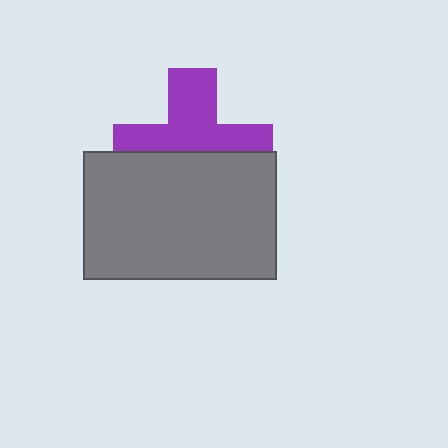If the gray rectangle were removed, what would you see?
You would see the complete purple cross.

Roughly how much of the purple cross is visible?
About half of it is visible (roughly 54%).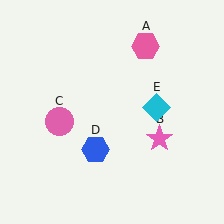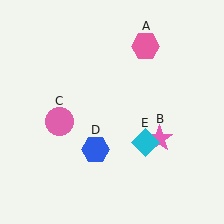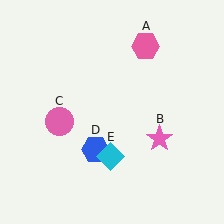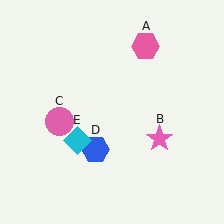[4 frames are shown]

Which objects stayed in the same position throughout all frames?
Pink hexagon (object A) and pink star (object B) and pink circle (object C) and blue hexagon (object D) remained stationary.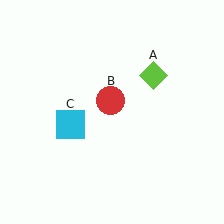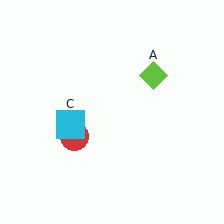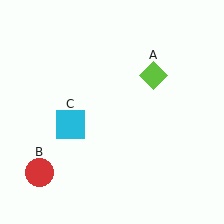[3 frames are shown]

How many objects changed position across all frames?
1 object changed position: red circle (object B).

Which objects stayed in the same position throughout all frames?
Lime diamond (object A) and cyan square (object C) remained stationary.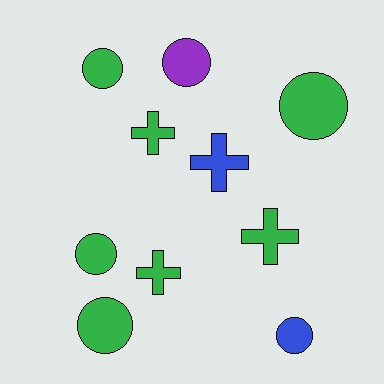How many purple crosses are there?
There are no purple crosses.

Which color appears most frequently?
Green, with 7 objects.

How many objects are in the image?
There are 10 objects.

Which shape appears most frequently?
Circle, with 6 objects.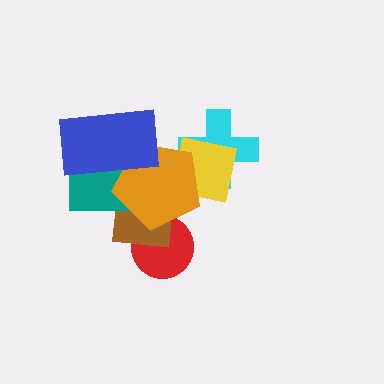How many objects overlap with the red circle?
2 objects overlap with the red circle.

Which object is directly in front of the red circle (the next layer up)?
The brown square is directly in front of the red circle.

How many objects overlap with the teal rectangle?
3 objects overlap with the teal rectangle.